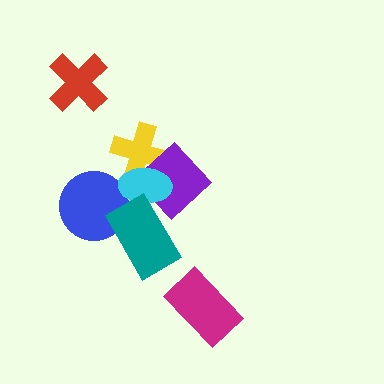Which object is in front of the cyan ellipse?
The teal rectangle is in front of the cyan ellipse.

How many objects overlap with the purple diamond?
3 objects overlap with the purple diamond.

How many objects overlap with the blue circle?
2 objects overlap with the blue circle.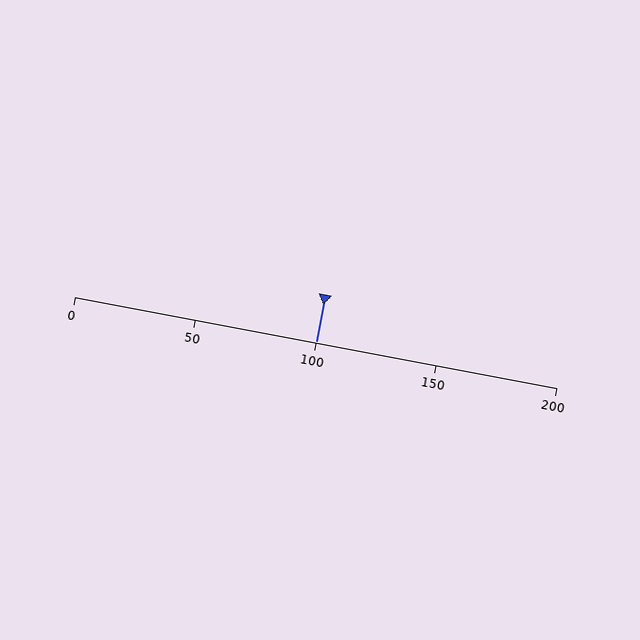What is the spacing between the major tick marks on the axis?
The major ticks are spaced 50 apart.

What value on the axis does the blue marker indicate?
The marker indicates approximately 100.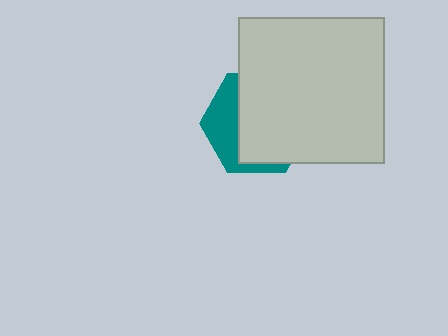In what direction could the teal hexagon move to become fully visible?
The teal hexagon could move toward the lower-left. That would shift it out from behind the light gray square entirely.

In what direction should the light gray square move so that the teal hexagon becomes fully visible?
The light gray square should move toward the upper-right. That is the shortest direction to clear the overlap and leave the teal hexagon fully visible.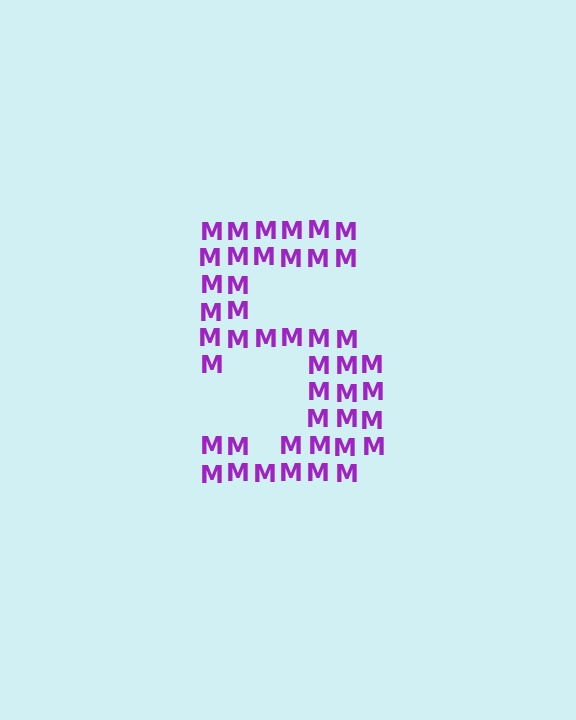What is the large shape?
The large shape is the digit 5.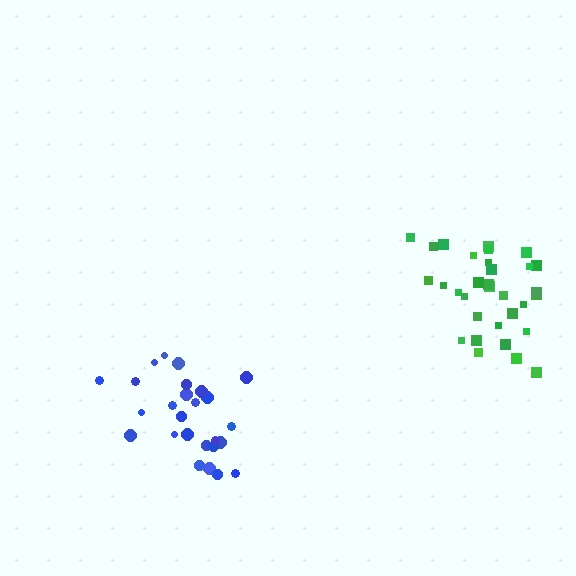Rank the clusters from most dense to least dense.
green, blue.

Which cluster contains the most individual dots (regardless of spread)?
Green (32).